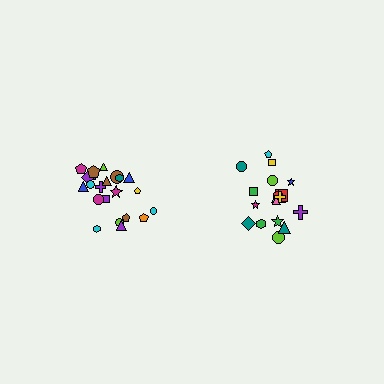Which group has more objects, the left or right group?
The left group.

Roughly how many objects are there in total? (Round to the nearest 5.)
Roughly 40 objects in total.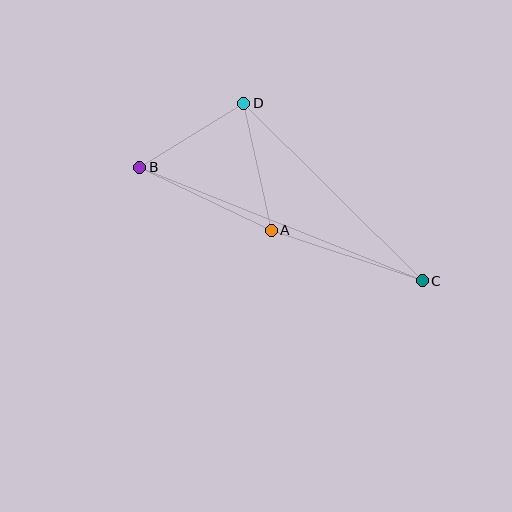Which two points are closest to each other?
Points B and D are closest to each other.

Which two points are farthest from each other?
Points B and C are farthest from each other.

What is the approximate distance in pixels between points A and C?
The distance between A and C is approximately 159 pixels.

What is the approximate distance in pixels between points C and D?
The distance between C and D is approximately 251 pixels.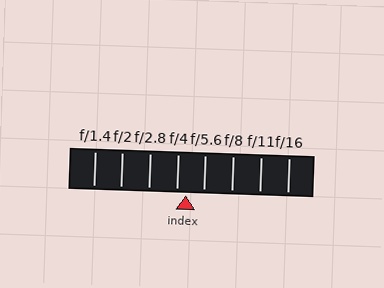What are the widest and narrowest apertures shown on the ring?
The widest aperture shown is f/1.4 and the narrowest is f/16.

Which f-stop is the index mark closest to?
The index mark is closest to f/4.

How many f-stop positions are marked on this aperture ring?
There are 8 f-stop positions marked.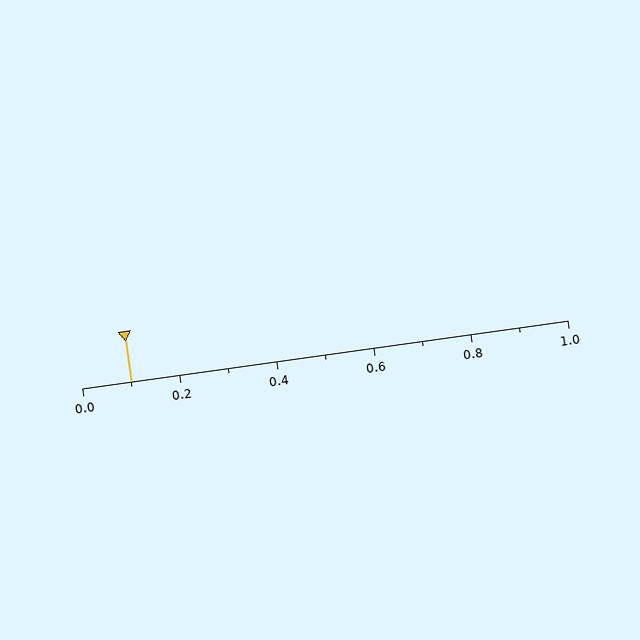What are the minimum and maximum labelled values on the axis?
The axis runs from 0.0 to 1.0.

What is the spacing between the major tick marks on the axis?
The major ticks are spaced 0.2 apart.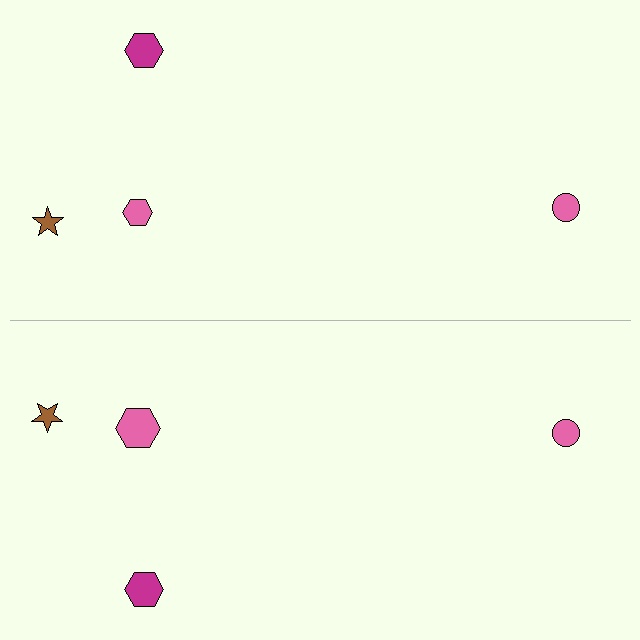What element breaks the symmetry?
The pink hexagon on the bottom side has a different size than its mirror counterpart.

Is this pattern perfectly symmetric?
No, the pattern is not perfectly symmetric. The pink hexagon on the bottom side has a different size than its mirror counterpart.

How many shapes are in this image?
There are 8 shapes in this image.